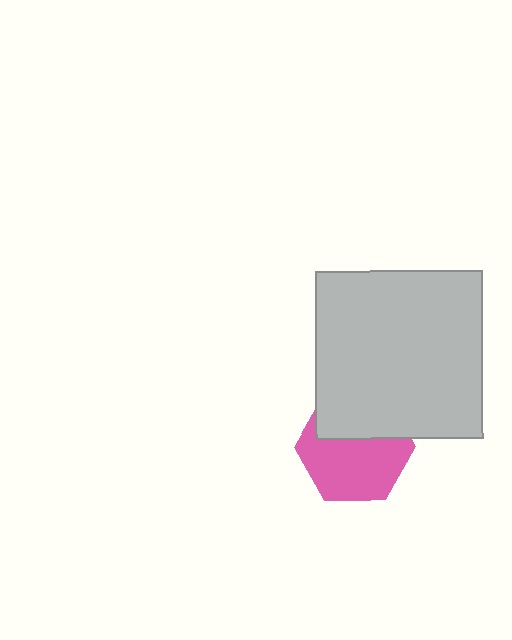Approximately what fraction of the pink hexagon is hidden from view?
Roughly 37% of the pink hexagon is hidden behind the light gray square.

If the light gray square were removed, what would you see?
You would see the complete pink hexagon.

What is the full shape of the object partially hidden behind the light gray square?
The partially hidden object is a pink hexagon.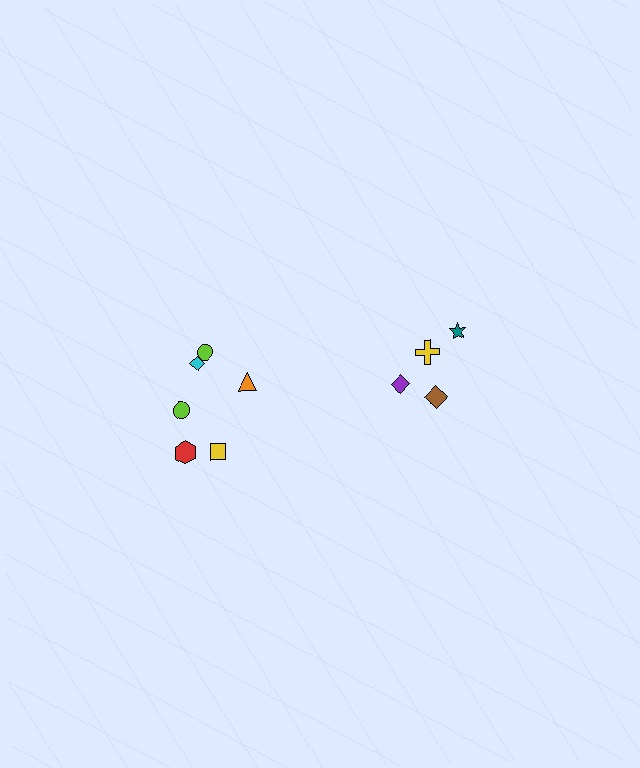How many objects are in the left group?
There are 6 objects.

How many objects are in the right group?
There are 4 objects.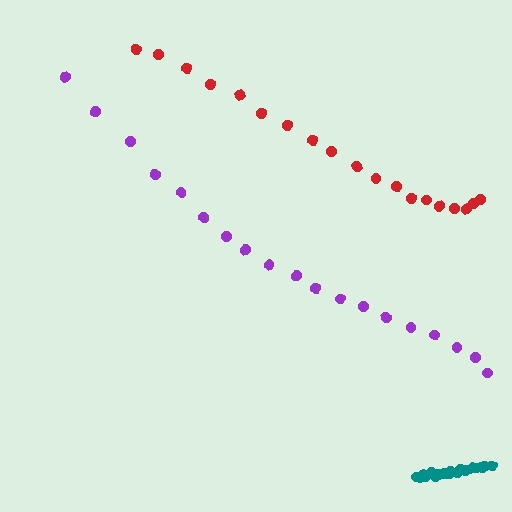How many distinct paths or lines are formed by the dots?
There are 3 distinct paths.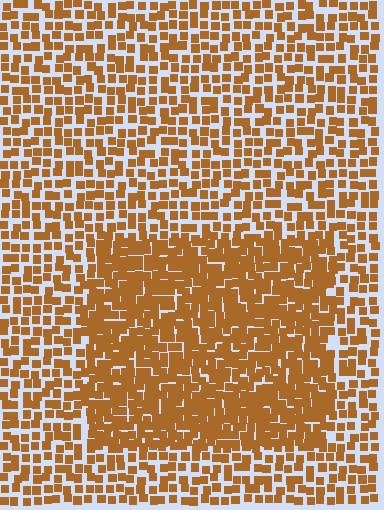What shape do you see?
I see a rectangle.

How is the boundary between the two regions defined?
The boundary is defined by a change in element density (approximately 1.7x ratio). All elements are the same color, size, and shape.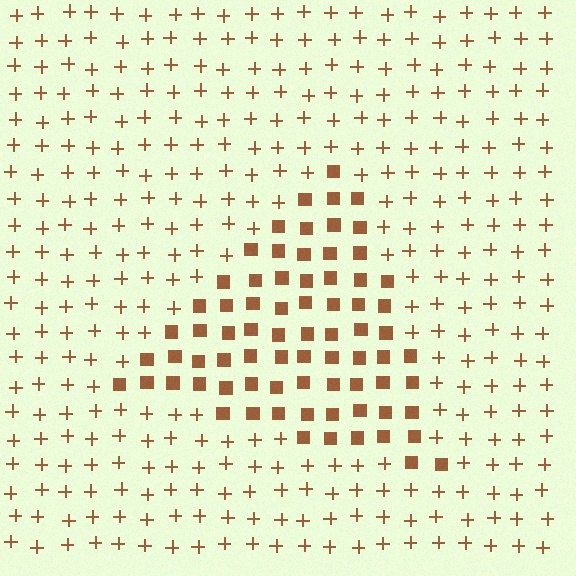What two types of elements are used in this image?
The image uses squares inside the triangle region and plus signs outside it.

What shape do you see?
I see a triangle.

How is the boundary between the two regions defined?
The boundary is defined by a change in element shape: squares inside vs. plus signs outside. All elements share the same color and spacing.